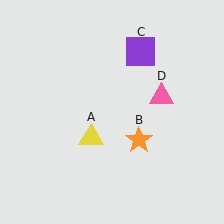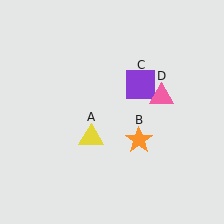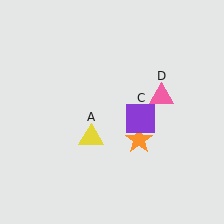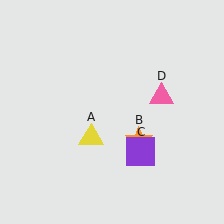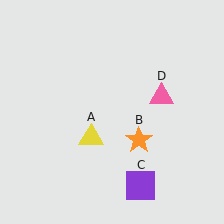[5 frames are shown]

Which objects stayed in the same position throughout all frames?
Yellow triangle (object A) and orange star (object B) and pink triangle (object D) remained stationary.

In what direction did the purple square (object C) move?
The purple square (object C) moved down.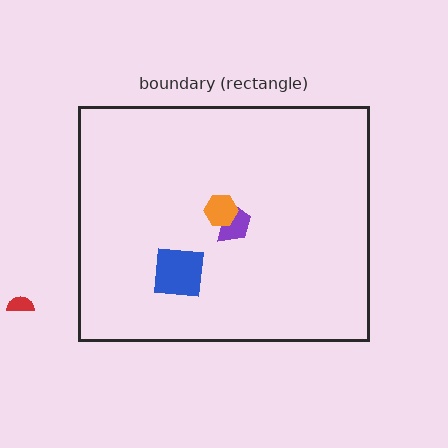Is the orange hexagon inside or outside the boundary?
Inside.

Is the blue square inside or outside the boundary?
Inside.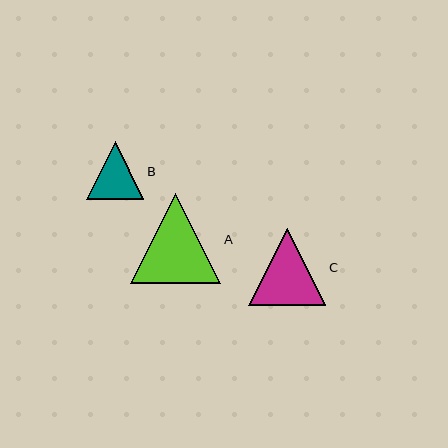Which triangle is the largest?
Triangle A is the largest with a size of approximately 90 pixels.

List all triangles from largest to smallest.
From largest to smallest: A, C, B.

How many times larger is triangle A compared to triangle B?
Triangle A is approximately 1.6 times the size of triangle B.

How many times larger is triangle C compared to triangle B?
Triangle C is approximately 1.3 times the size of triangle B.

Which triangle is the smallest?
Triangle B is the smallest with a size of approximately 57 pixels.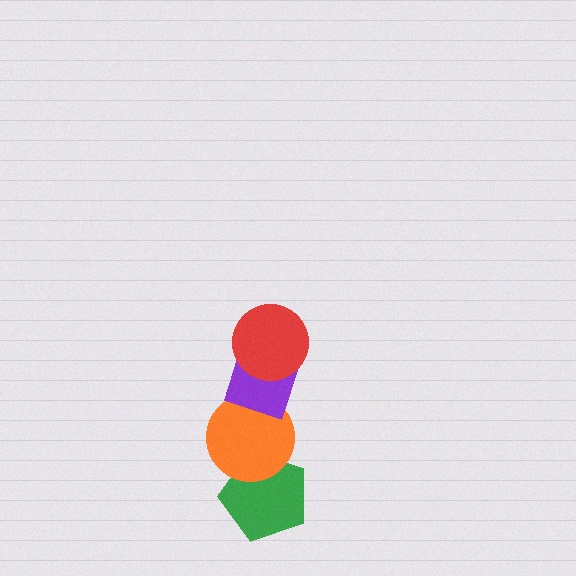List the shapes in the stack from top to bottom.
From top to bottom: the red circle, the purple diamond, the orange circle, the green pentagon.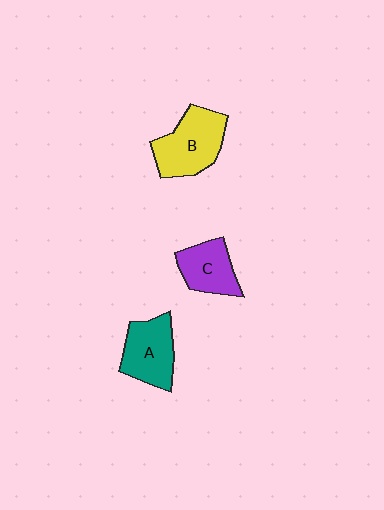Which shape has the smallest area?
Shape C (purple).